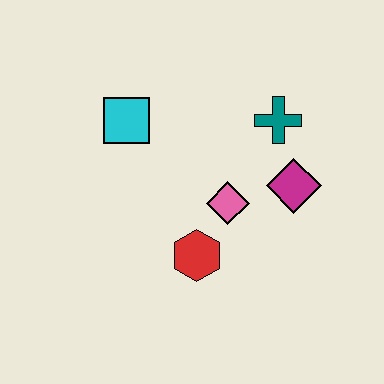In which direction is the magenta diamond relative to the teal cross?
The magenta diamond is below the teal cross.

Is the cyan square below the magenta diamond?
No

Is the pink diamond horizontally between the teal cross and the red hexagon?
Yes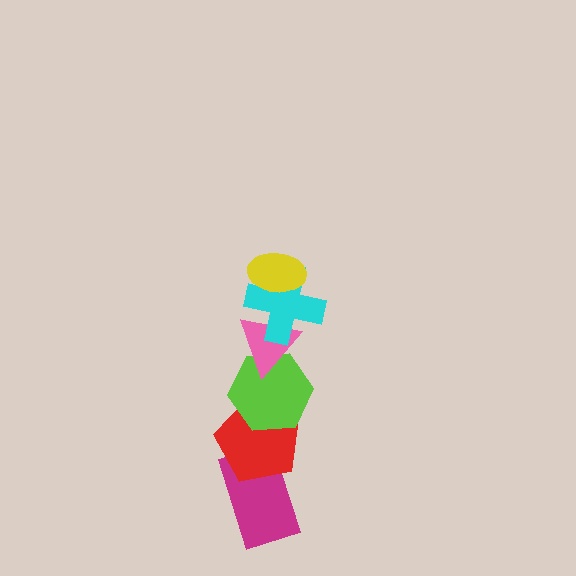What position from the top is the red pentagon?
The red pentagon is 5th from the top.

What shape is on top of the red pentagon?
The lime hexagon is on top of the red pentagon.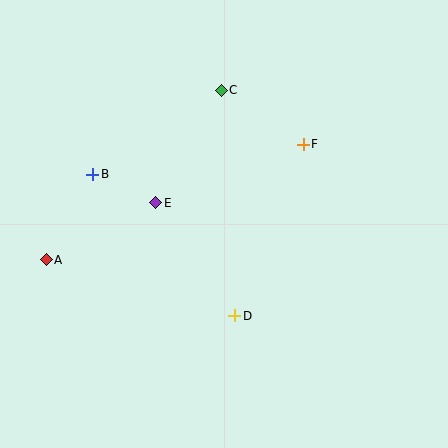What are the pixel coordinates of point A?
Point A is at (46, 260).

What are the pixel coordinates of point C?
Point C is at (221, 90).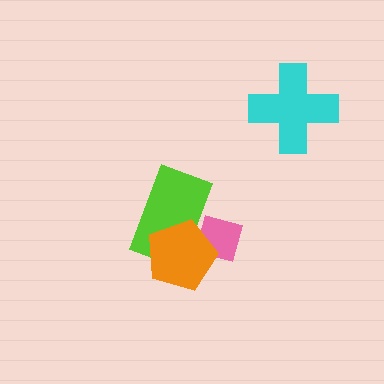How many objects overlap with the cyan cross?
0 objects overlap with the cyan cross.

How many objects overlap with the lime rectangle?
2 objects overlap with the lime rectangle.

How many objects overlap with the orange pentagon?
2 objects overlap with the orange pentagon.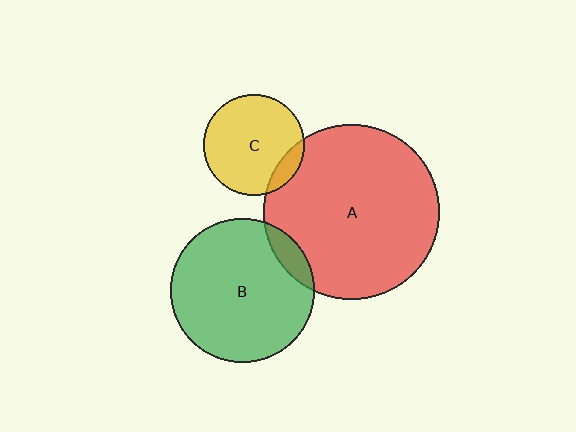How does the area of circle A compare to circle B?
Approximately 1.5 times.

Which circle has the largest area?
Circle A (red).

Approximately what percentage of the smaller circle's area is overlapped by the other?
Approximately 10%.